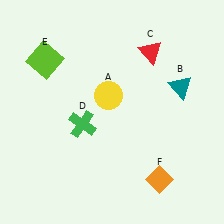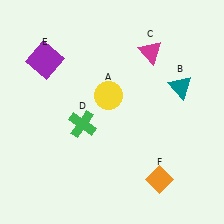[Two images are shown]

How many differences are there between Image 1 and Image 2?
There are 2 differences between the two images.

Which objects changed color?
C changed from red to magenta. E changed from lime to purple.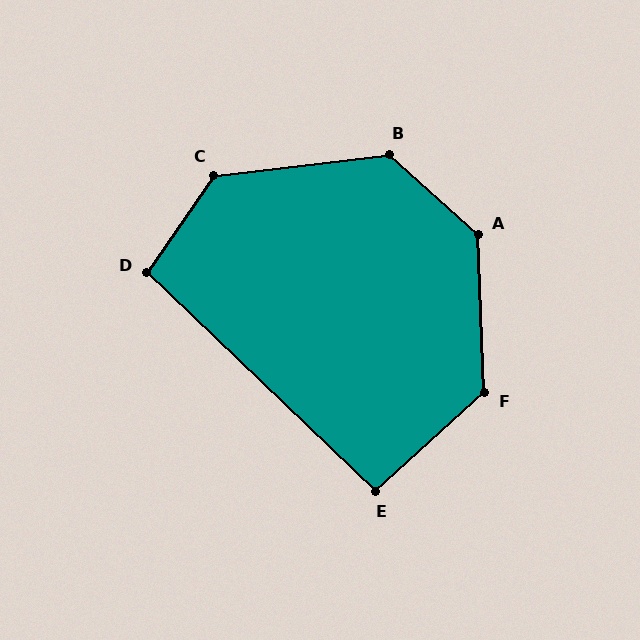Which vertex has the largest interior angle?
A, at approximately 134 degrees.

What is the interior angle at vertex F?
Approximately 130 degrees (obtuse).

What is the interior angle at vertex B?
Approximately 131 degrees (obtuse).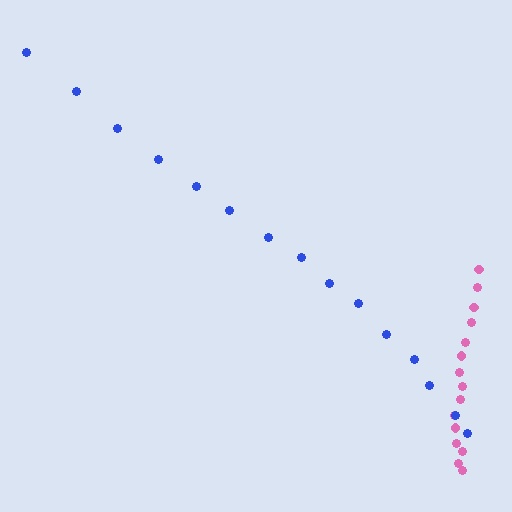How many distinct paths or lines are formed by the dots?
There are 2 distinct paths.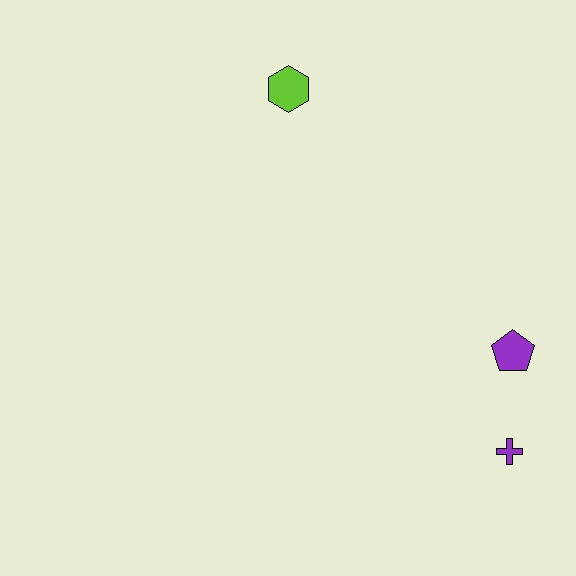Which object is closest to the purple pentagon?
The purple cross is closest to the purple pentagon.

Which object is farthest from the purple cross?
The lime hexagon is farthest from the purple cross.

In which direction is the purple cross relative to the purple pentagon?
The purple cross is below the purple pentagon.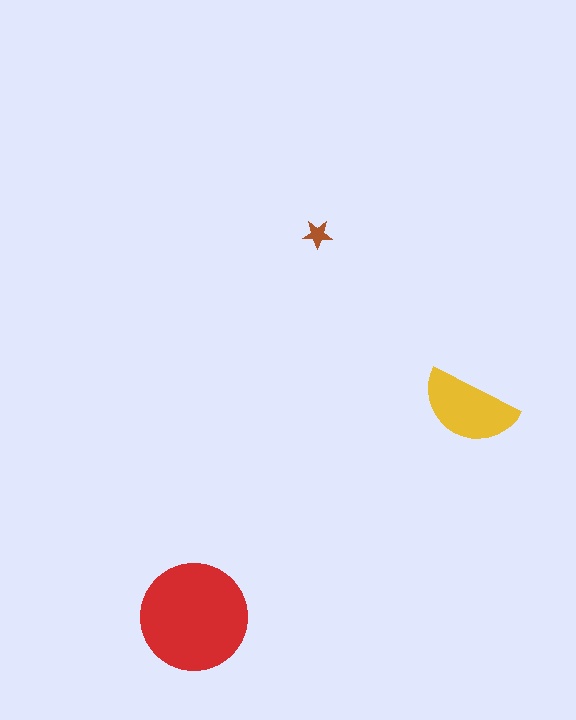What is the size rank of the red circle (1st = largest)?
1st.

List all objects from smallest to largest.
The brown star, the yellow semicircle, the red circle.